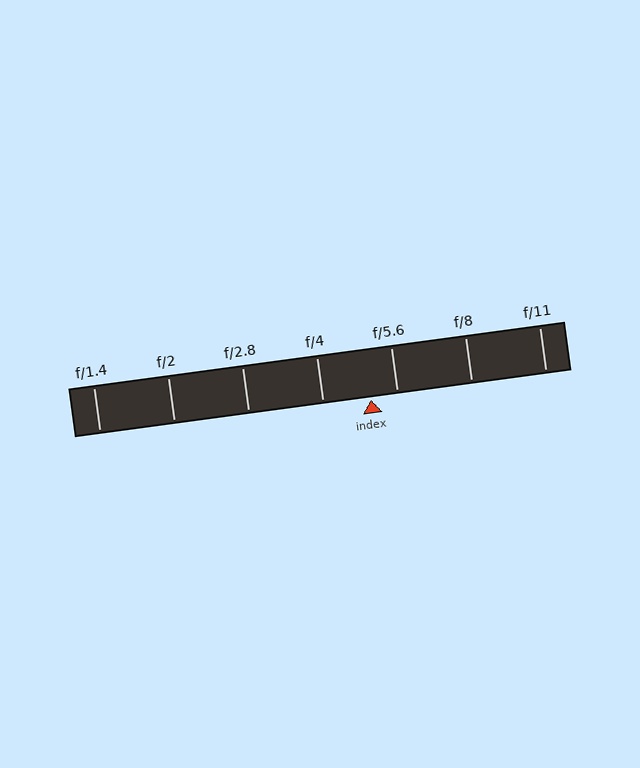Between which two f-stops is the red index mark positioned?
The index mark is between f/4 and f/5.6.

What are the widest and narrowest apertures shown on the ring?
The widest aperture shown is f/1.4 and the narrowest is f/11.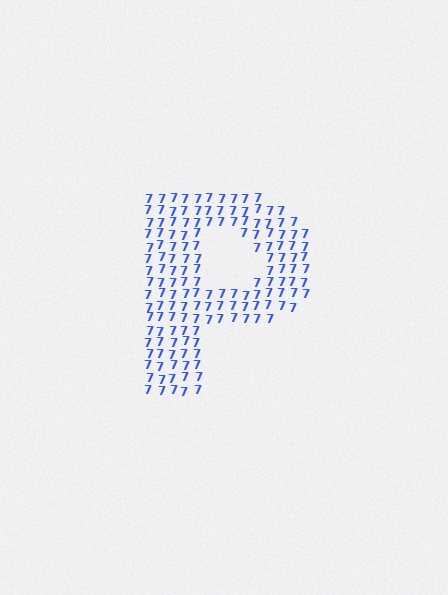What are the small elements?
The small elements are digit 7's.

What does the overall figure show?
The overall figure shows the letter P.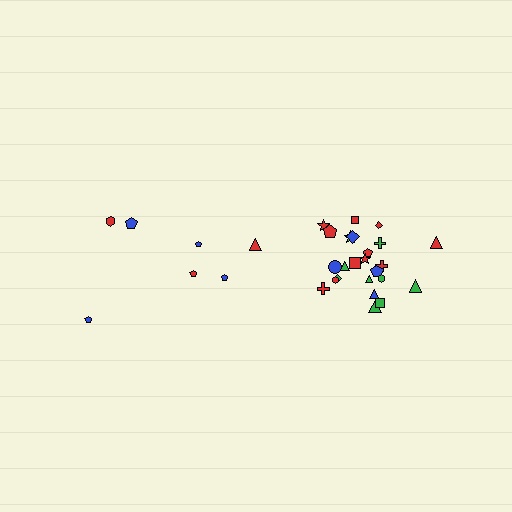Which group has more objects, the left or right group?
The right group.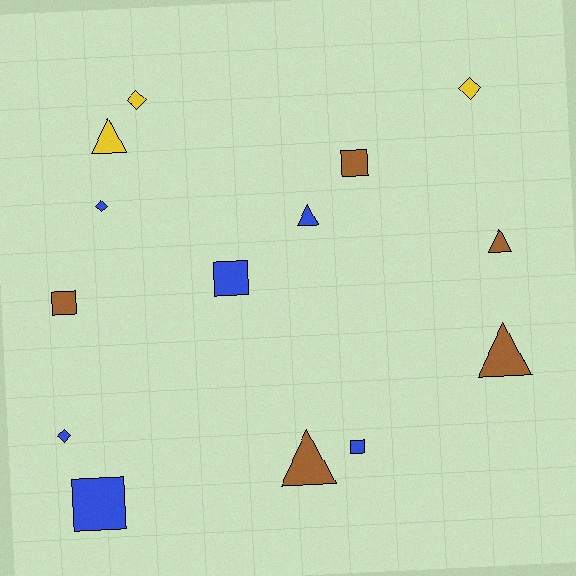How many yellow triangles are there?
There is 1 yellow triangle.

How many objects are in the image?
There are 14 objects.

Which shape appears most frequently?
Triangle, with 5 objects.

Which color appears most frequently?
Blue, with 6 objects.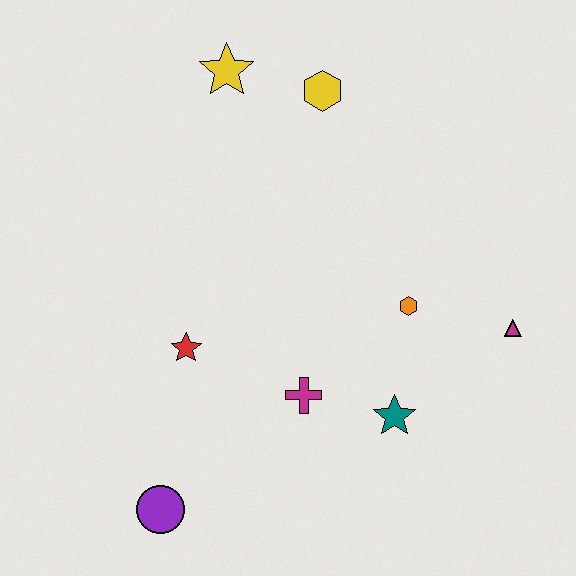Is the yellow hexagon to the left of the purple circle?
No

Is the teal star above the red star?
No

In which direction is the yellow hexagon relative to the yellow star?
The yellow hexagon is to the right of the yellow star.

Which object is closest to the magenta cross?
The teal star is closest to the magenta cross.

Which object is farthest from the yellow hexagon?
The purple circle is farthest from the yellow hexagon.